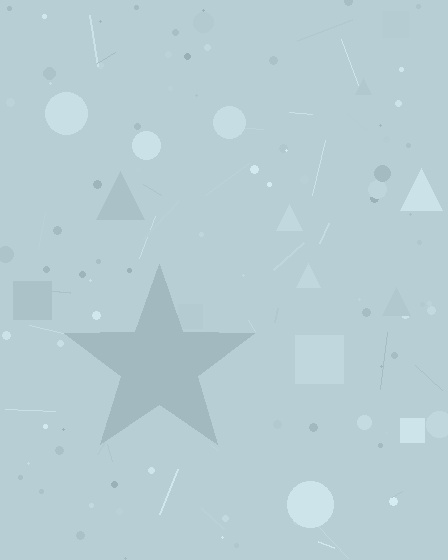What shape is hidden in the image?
A star is hidden in the image.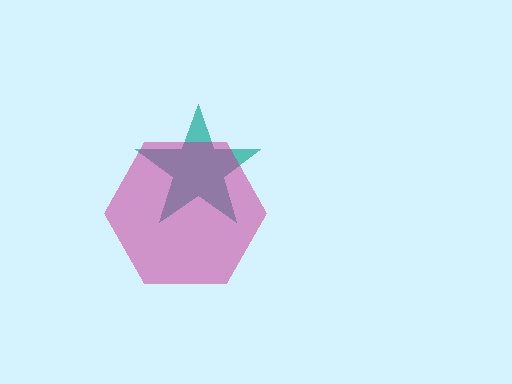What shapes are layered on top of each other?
The layered shapes are: a teal star, a magenta hexagon.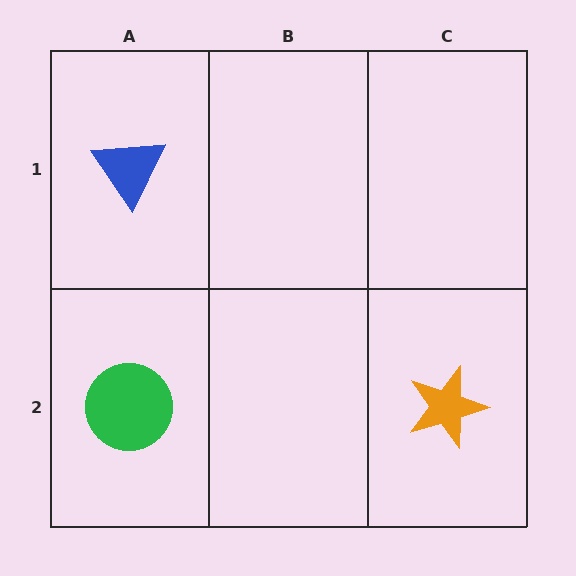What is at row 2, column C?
An orange star.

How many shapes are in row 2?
2 shapes.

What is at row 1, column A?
A blue triangle.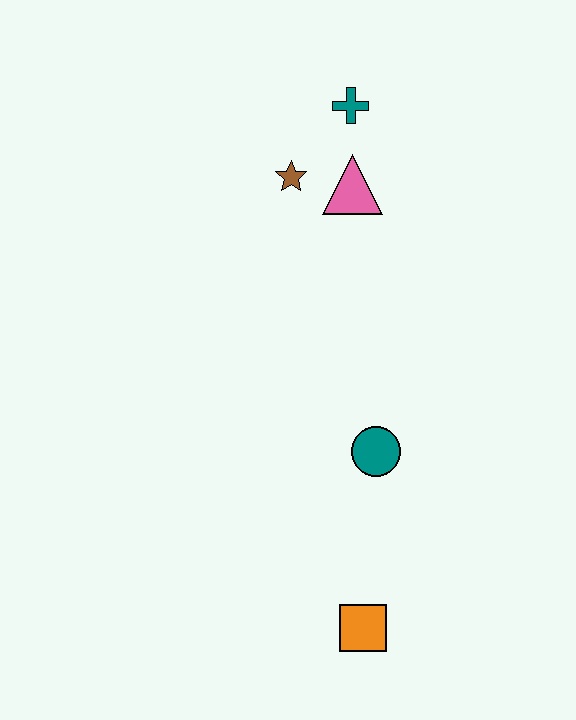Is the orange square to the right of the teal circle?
No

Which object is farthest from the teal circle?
The teal cross is farthest from the teal circle.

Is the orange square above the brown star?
No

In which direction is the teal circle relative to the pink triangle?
The teal circle is below the pink triangle.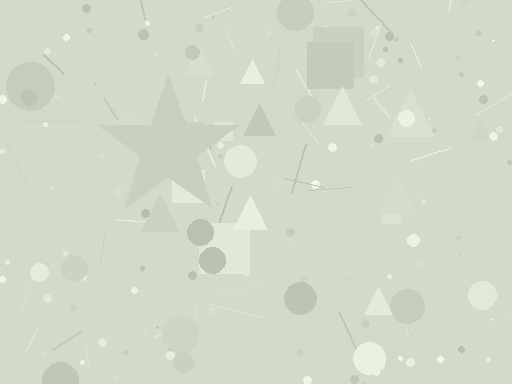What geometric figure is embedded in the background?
A star is embedded in the background.